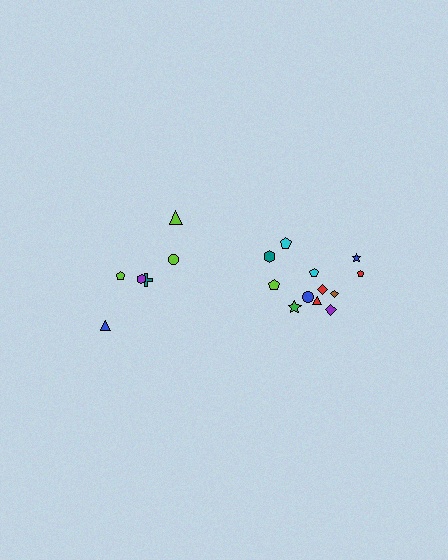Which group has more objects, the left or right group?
The right group.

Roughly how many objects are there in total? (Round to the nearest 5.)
Roughly 20 objects in total.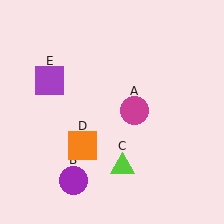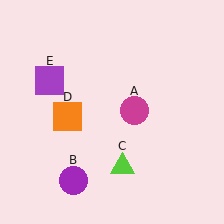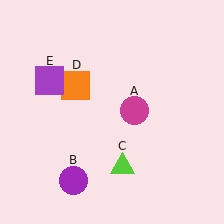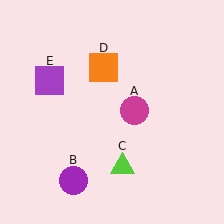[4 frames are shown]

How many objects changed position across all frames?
1 object changed position: orange square (object D).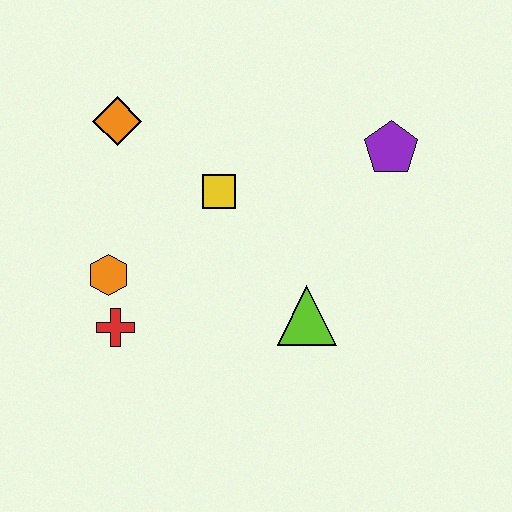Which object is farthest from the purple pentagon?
The red cross is farthest from the purple pentagon.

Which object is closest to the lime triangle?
The yellow square is closest to the lime triangle.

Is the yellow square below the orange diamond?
Yes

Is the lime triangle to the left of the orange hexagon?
No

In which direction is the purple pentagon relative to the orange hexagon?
The purple pentagon is to the right of the orange hexagon.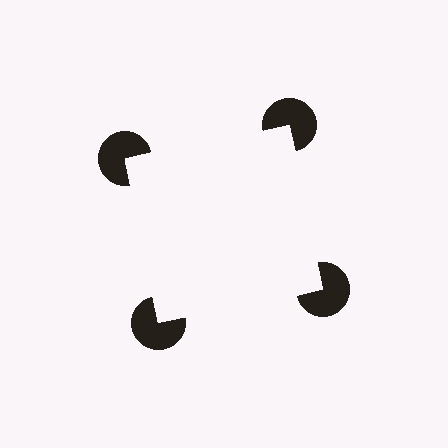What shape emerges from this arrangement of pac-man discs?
An illusory square — its edges are inferred from the aligned wedge cuts in the pac-man discs, not physically drawn.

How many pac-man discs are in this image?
There are 4 — one at each vertex of the illusory square.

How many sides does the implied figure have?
4 sides.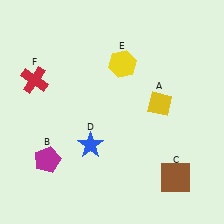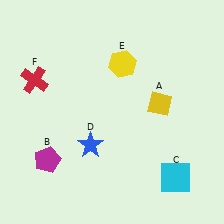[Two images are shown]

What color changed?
The square (C) changed from brown in Image 1 to cyan in Image 2.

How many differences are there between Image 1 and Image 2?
There is 1 difference between the two images.